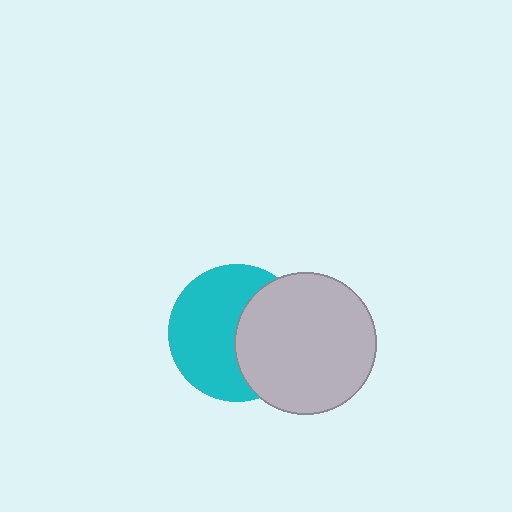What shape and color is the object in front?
The object in front is a light gray circle.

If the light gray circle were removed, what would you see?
You would see the complete cyan circle.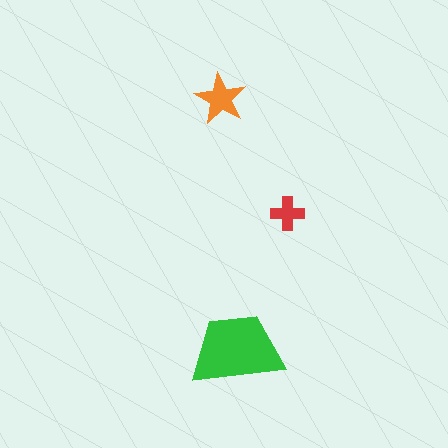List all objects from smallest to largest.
The red cross, the orange star, the green trapezoid.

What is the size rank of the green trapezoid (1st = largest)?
1st.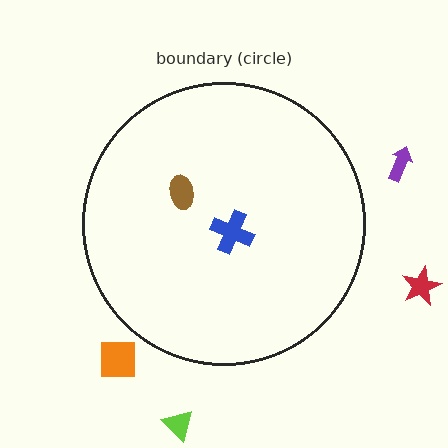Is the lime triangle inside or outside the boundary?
Outside.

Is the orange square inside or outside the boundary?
Outside.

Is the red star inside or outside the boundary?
Outside.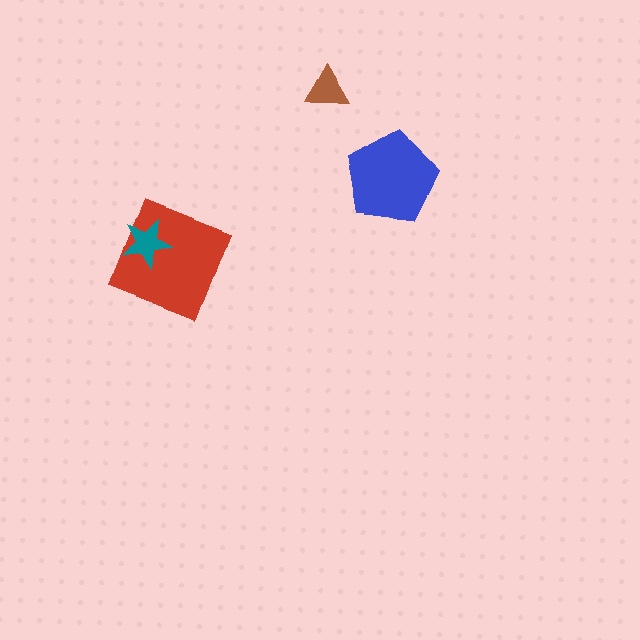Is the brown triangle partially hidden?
No, no other shape covers it.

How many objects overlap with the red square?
1 object overlaps with the red square.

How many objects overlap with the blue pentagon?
0 objects overlap with the blue pentagon.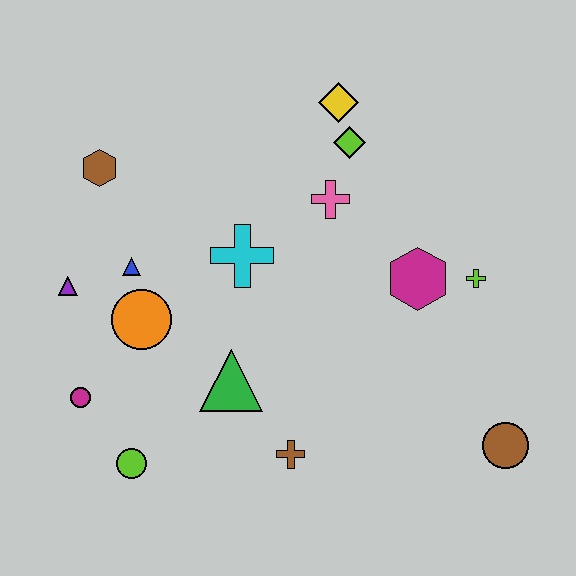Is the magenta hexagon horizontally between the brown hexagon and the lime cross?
Yes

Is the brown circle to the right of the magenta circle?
Yes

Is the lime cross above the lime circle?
Yes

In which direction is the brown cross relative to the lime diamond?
The brown cross is below the lime diamond.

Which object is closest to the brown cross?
The green triangle is closest to the brown cross.